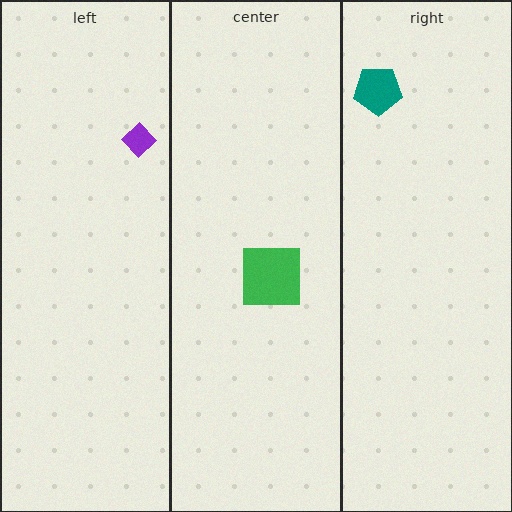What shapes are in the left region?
The purple diamond.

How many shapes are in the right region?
1.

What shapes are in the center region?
The green square.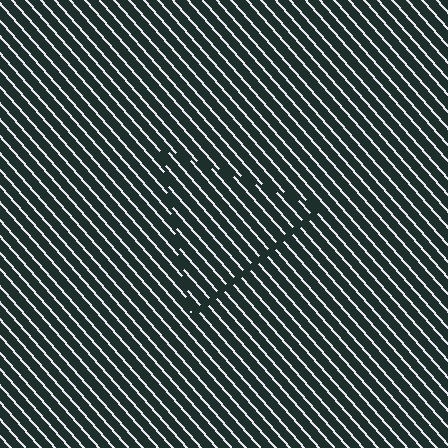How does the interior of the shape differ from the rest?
The interior of the shape contains the same grating, shifted by half a period — the contour is defined by the phase discontinuity where line-ends from the inner and outer gratings abut.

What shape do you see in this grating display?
An illusory triangle. The interior of the shape contains the same grating, shifted by half a period — the contour is defined by the phase discontinuity where line-ends from the inner and outer gratings abut.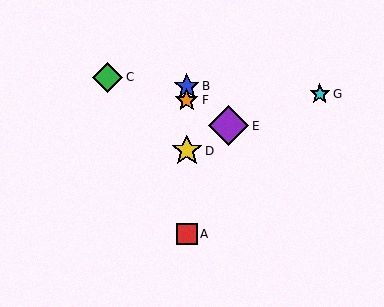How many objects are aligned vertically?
4 objects (A, B, D, F) are aligned vertically.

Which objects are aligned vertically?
Objects A, B, D, F are aligned vertically.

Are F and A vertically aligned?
Yes, both are at x≈187.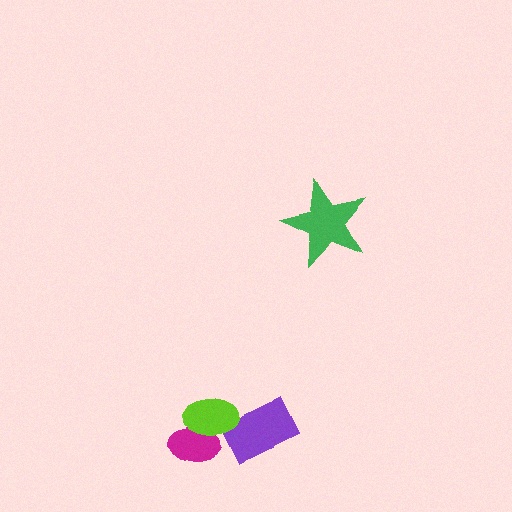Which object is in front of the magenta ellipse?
The lime ellipse is in front of the magenta ellipse.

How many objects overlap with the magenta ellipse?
1 object overlaps with the magenta ellipse.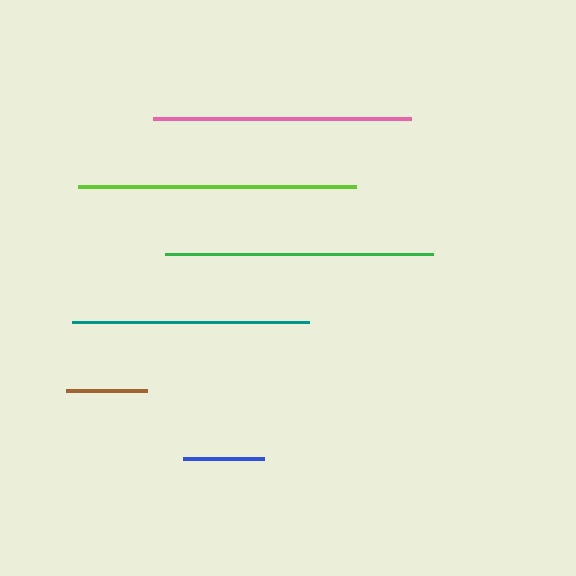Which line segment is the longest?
The lime line is the longest at approximately 278 pixels.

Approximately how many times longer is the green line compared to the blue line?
The green line is approximately 3.3 times the length of the blue line.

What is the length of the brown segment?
The brown segment is approximately 81 pixels long.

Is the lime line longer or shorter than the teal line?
The lime line is longer than the teal line.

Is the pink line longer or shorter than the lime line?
The lime line is longer than the pink line.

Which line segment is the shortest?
The brown line is the shortest at approximately 81 pixels.